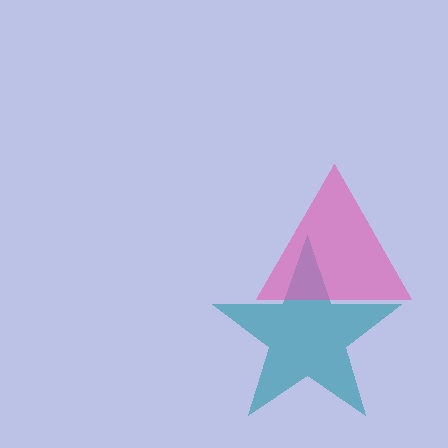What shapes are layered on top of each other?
The layered shapes are: a teal star, a pink triangle.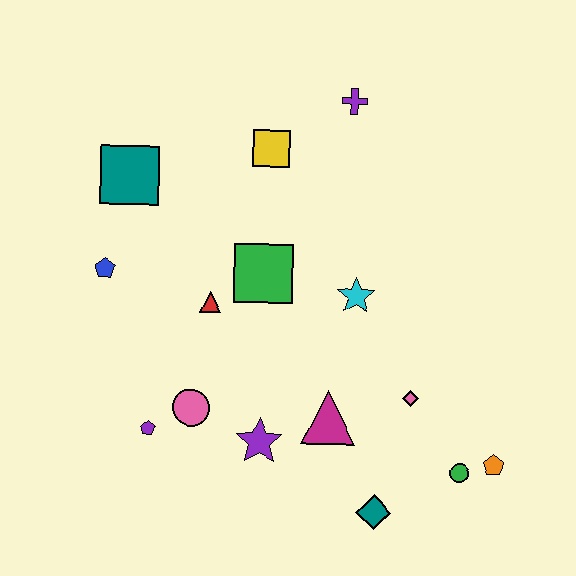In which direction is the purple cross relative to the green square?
The purple cross is above the green square.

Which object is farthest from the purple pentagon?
The purple cross is farthest from the purple pentagon.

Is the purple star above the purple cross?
No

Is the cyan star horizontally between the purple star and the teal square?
No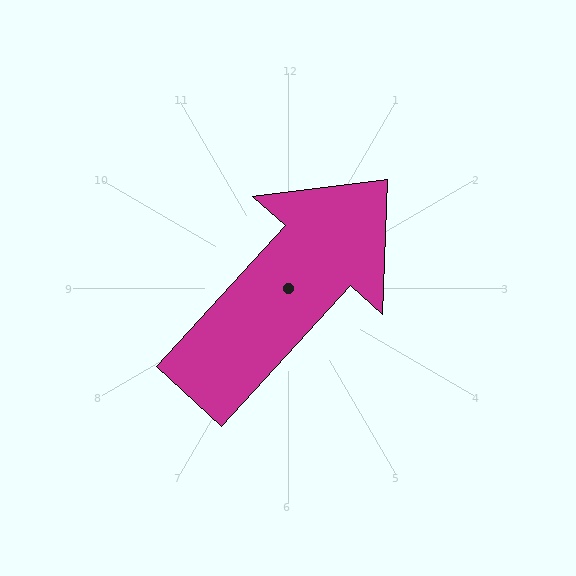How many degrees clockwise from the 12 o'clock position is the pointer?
Approximately 42 degrees.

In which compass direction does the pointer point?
Northeast.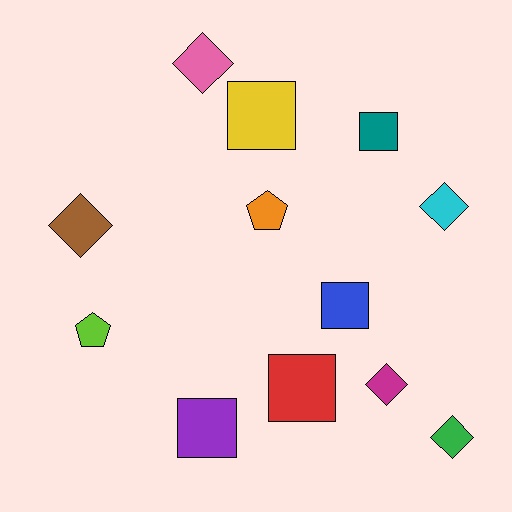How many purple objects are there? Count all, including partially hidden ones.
There is 1 purple object.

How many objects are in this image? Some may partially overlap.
There are 12 objects.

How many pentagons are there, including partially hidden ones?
There are 2 pentagons.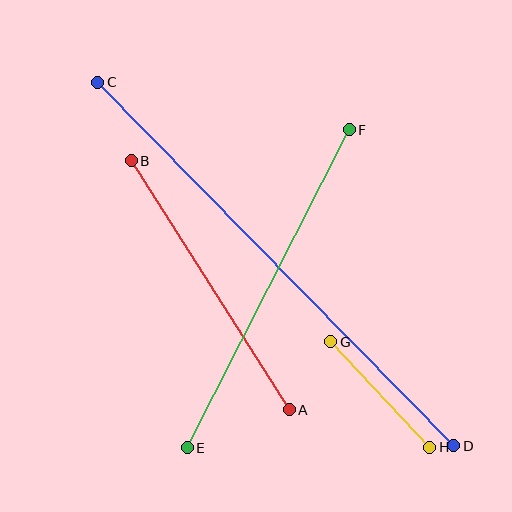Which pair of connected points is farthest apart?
Points C and D are farthest apart.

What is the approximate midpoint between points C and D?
The midpoint is at approximately (276, 264) pixels.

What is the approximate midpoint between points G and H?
The midpoint is at approximately (380, 394) pixels.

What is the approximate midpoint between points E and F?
The midpoint is at approximately (268, 289) pixels.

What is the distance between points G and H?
The distance is approximately 145 pixels.